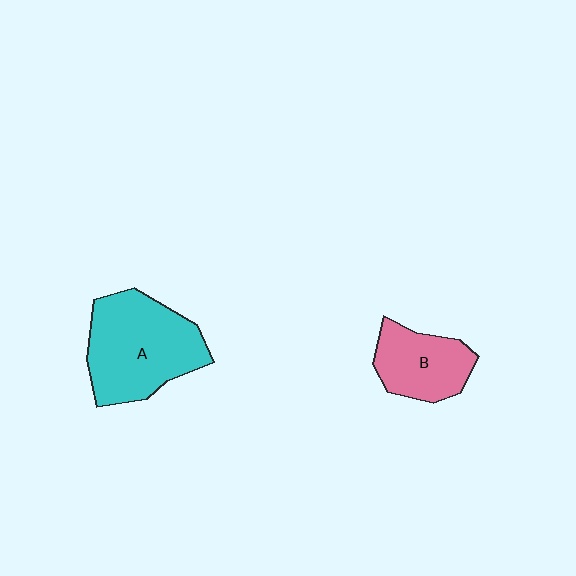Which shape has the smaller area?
Shape B (pink).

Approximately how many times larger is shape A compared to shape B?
Approximately 1.7 times.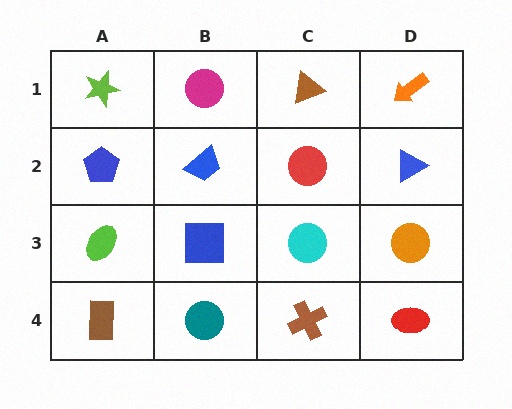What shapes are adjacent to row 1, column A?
A blue pentagon (row 2, column A), a magenta circle (row 1, column B).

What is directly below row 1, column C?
A red circle.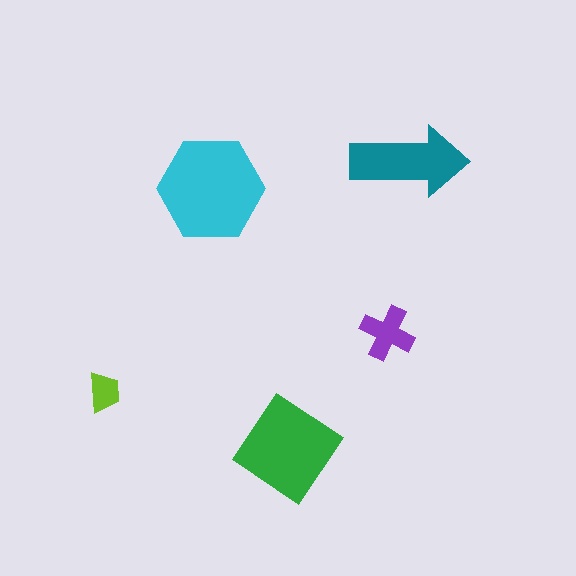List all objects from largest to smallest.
The cyan hexagon, the green diamond, the teal arrow, the purple cross, the lime trapezoid.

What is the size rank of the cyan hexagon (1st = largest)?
1st.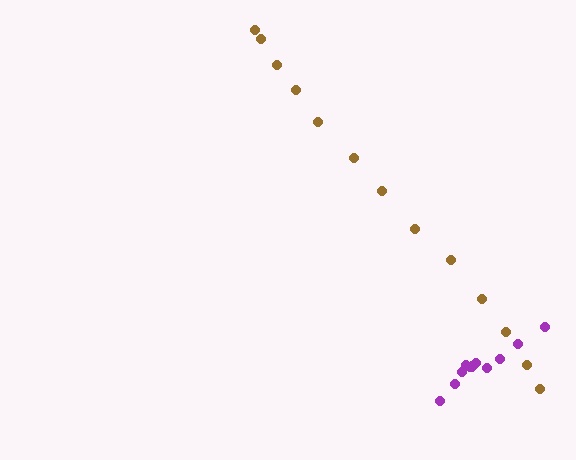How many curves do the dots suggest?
There are 2 distinct paths.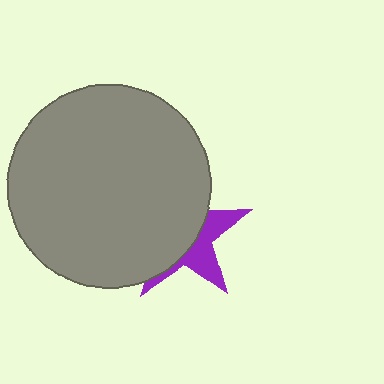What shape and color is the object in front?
The object in front is a gray circle.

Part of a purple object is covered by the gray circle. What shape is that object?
It is a star.